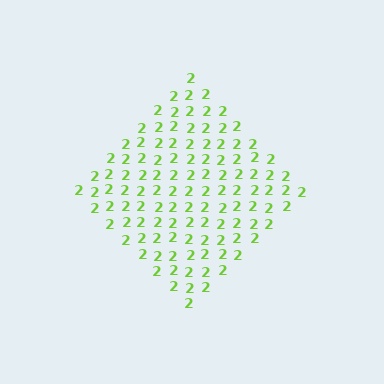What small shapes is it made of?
It is made of small digit 2's.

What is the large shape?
The large shape is a diamond.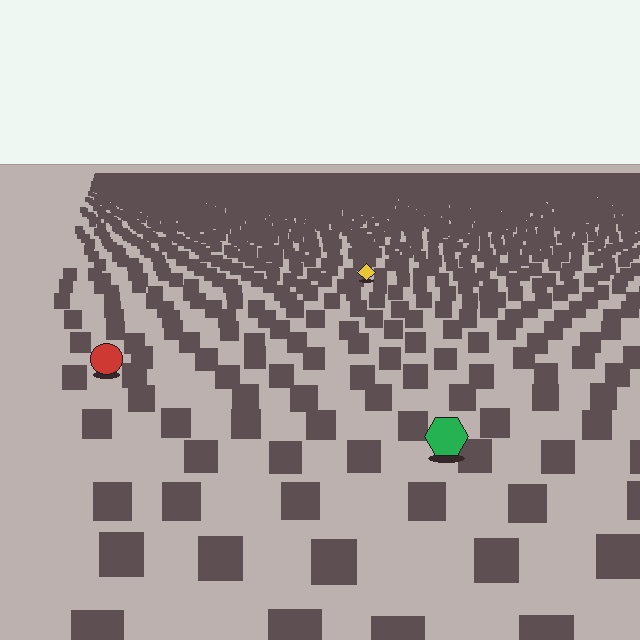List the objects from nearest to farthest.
From nearest to farthest: the green hexagon, the red circle, the yellow diamond.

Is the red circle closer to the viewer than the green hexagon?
No. The green hexagon is closer — you can tell from the texture gradient: the ground texture is coarser near it.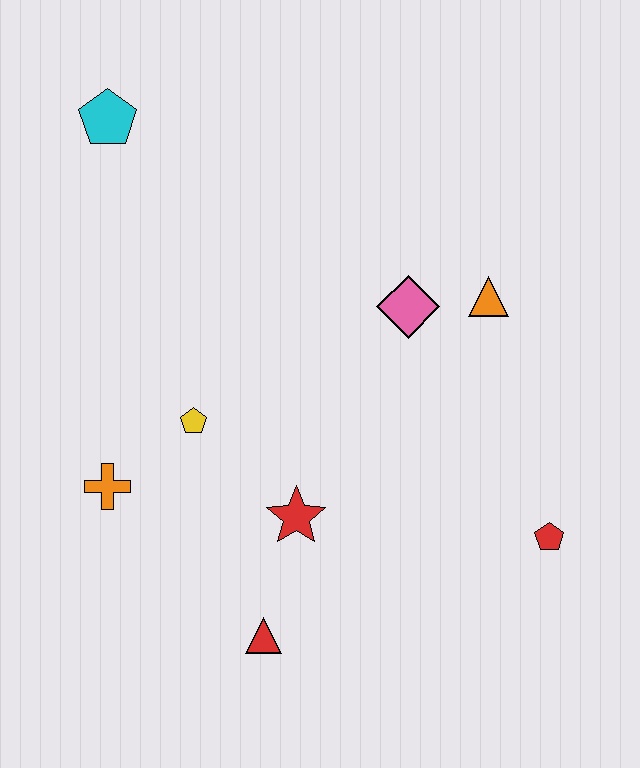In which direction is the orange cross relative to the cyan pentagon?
The orange cross is below the cyan pentagon.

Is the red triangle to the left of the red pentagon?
Yes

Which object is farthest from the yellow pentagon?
The red pentagon is farthest from the yellow pentagon.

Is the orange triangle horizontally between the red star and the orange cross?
No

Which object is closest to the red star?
The red triangle is closest to the red star.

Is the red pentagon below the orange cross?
Yes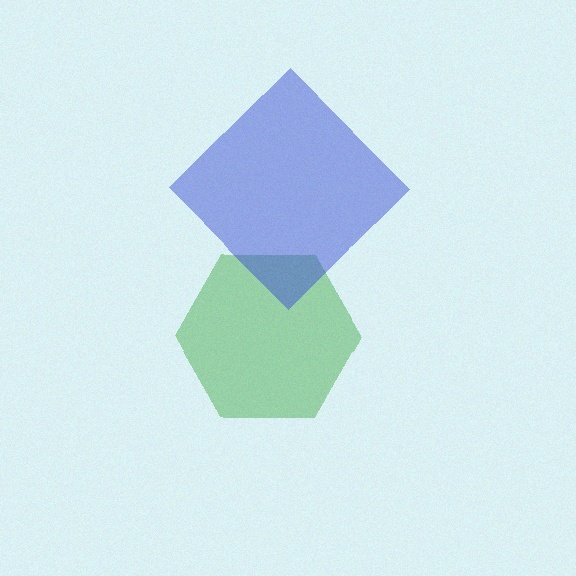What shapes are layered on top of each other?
The layered shapes are: a green hexagon, a blue diamond.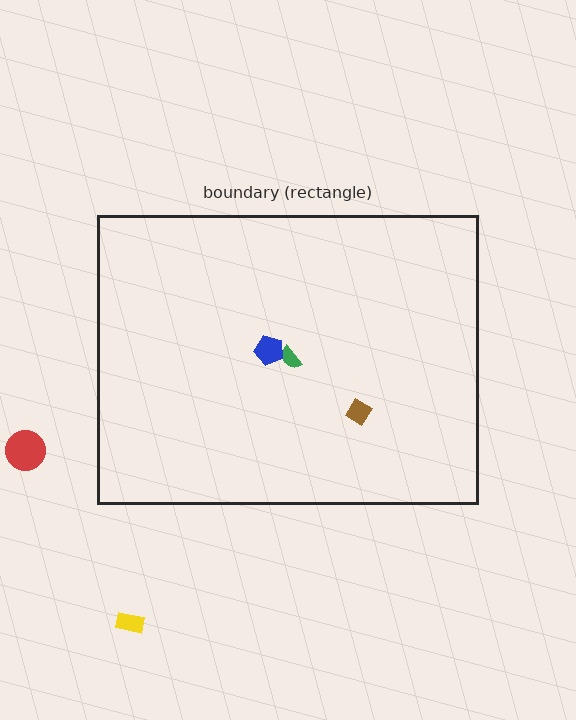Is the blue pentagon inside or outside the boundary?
Inside.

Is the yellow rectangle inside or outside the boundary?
Outside.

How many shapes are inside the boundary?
3 inside, 2 outside.